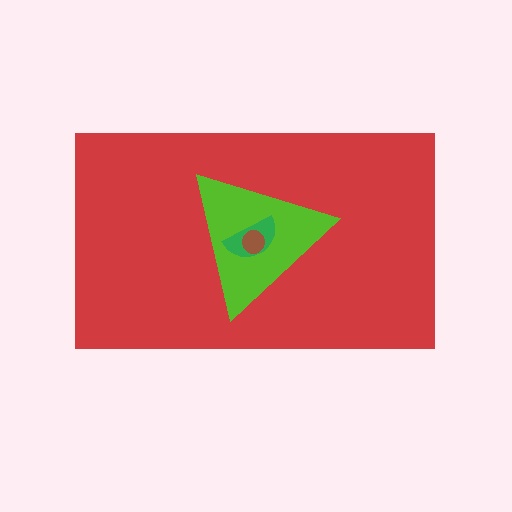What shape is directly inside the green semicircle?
The brown circle.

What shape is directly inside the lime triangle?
The green semicircle.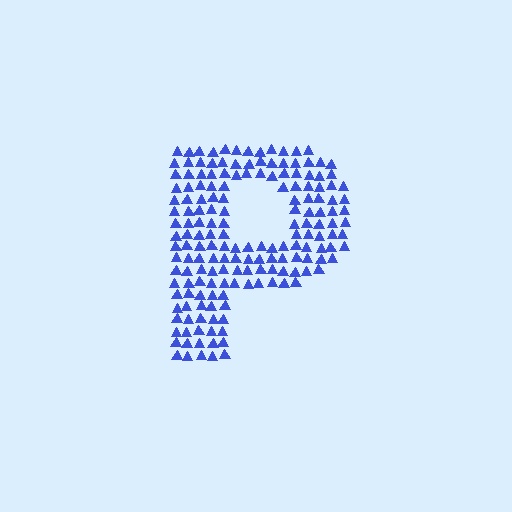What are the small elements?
The small elements are triangles.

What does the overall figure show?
The overall figure shows the letter P.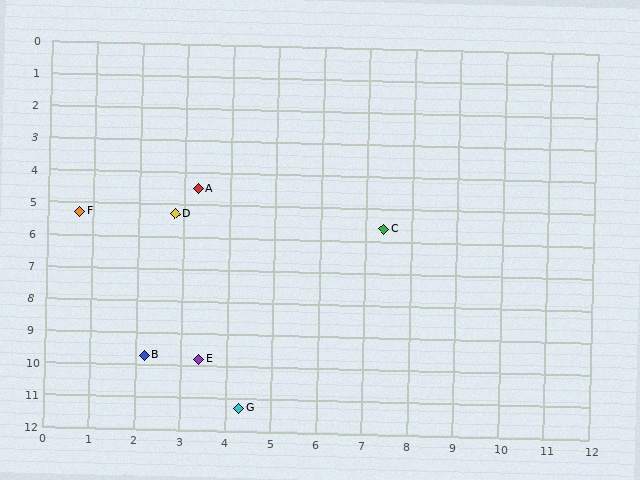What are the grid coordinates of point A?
Point A is at approximately (3.3, 4.5).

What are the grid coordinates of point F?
Point F is at approximately (0.7, 5.3).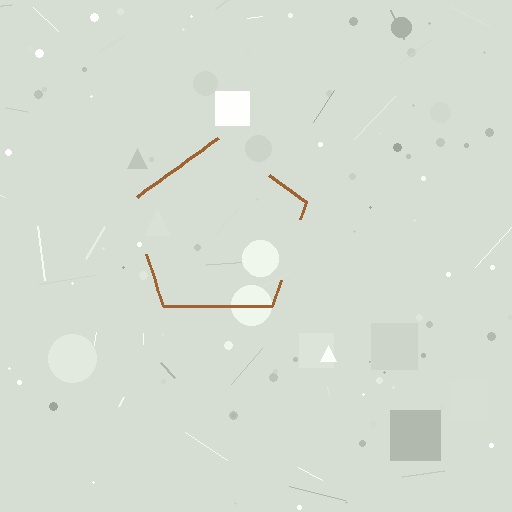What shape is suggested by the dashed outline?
The dashed outline suggests a pentagon.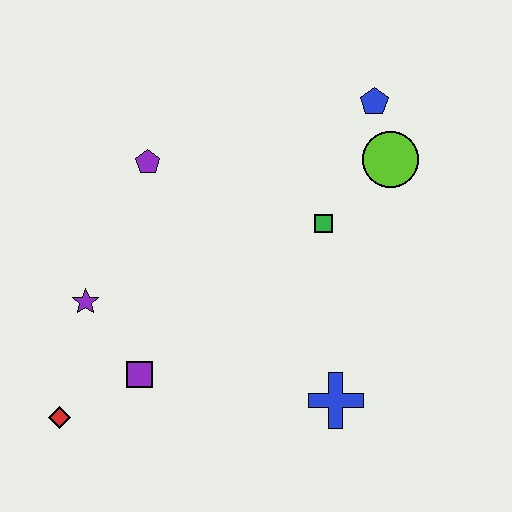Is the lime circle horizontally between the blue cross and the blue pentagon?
No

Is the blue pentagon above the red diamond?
Yes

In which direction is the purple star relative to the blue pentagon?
The purple star is to the left of the blue pentagon.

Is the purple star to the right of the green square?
No